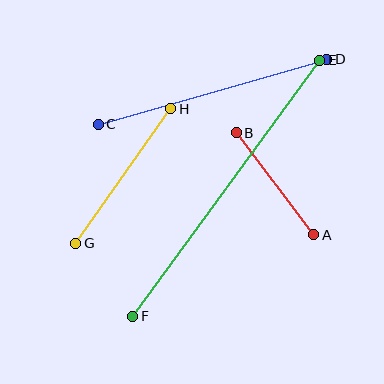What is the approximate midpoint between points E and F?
The midpoint is at approximately (226, 188) pixels.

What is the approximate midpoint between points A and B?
The midpoint is at approximately (275, 184) pixels.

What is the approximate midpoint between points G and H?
The midpoint is at approximately (123, 176) pixels.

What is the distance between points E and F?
The distance is approximately 317 pixels.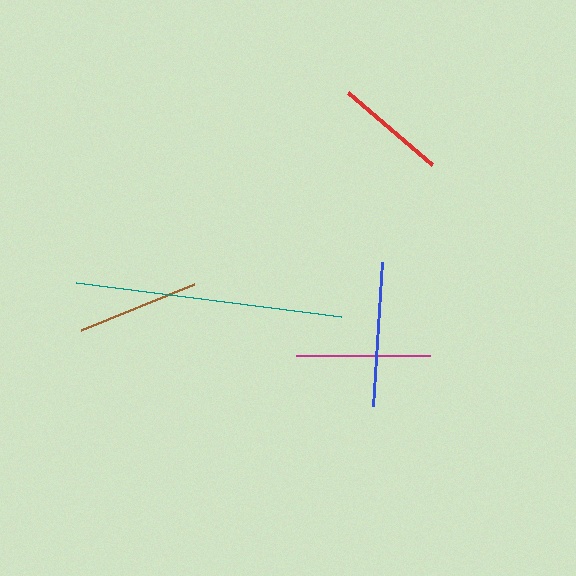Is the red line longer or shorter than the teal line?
The teal line is longer than the red line.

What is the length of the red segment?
The red segment is approximately 111 pixels long.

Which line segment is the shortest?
The red line is the shortest at approximately 111 pixels.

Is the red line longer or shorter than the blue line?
The blue line is longer than the red line.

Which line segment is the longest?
The teal line is the longest at approximately 267 pixels.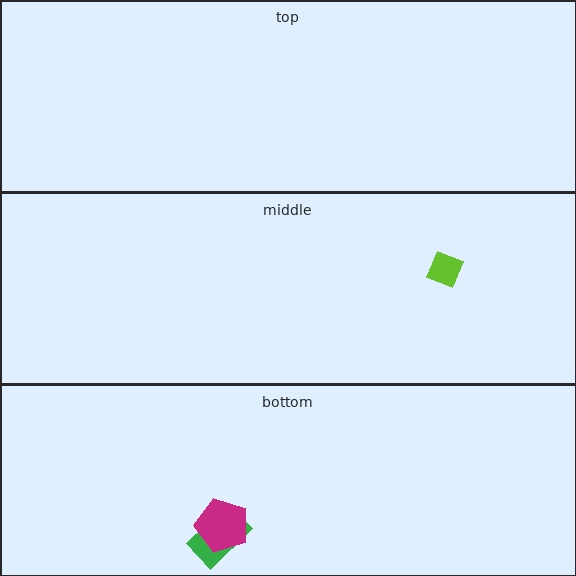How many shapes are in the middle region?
1.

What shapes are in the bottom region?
The green rectangle, the magenta pentagon.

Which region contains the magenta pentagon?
The bottom region.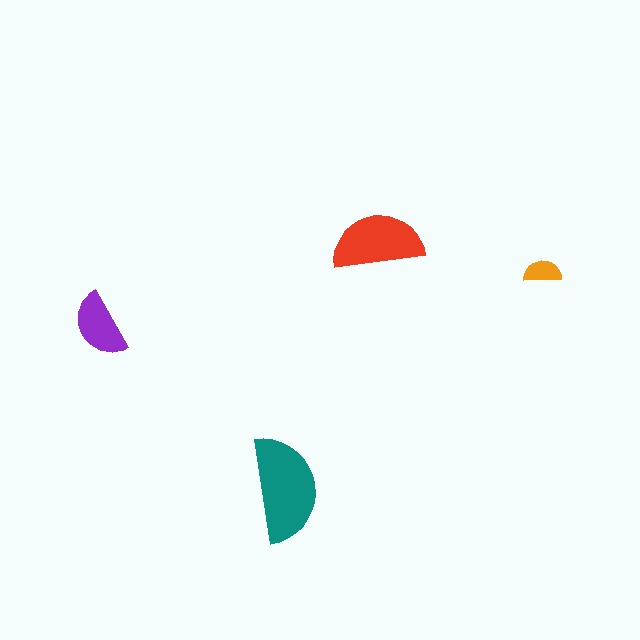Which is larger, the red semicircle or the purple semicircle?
The red one.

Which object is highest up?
The red semicircle is topmost.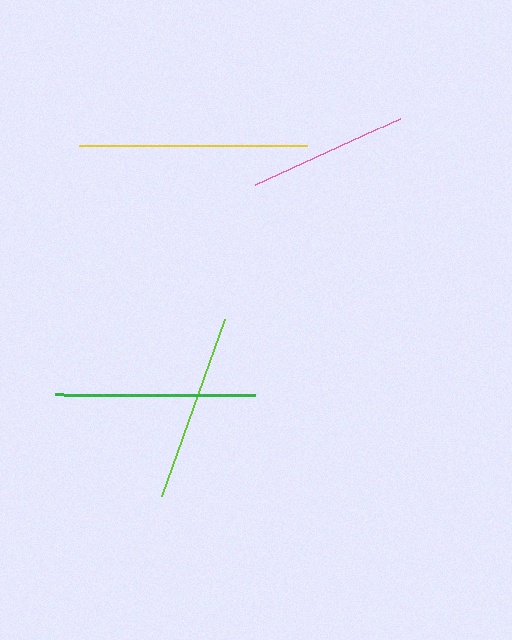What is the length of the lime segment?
The lime segment is approximately 188 pixels long.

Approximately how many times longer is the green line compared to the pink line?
The green line is approximately 1.3 times the length of the pink line.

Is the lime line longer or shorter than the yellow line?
The yellow line is longer than the lime line.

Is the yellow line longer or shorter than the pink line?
The yellow line is longer than the pink line.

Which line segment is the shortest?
The pink line is the shortest at approximately 158 pixels.